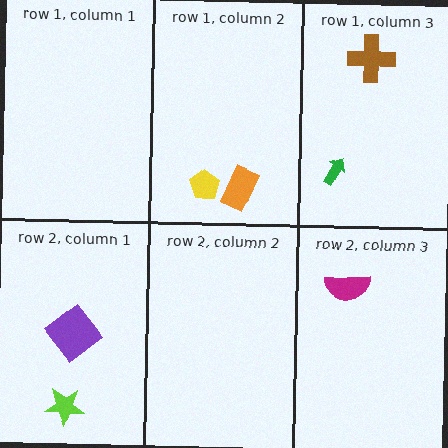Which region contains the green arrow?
The row 1, column 3 region.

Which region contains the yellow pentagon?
The row 1, column 2 region.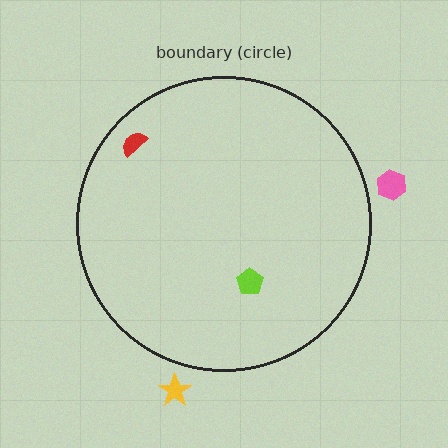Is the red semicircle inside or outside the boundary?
Inside.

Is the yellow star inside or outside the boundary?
Outside.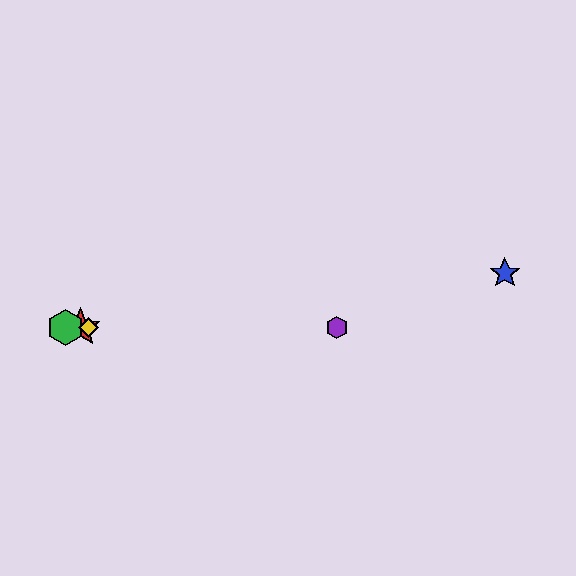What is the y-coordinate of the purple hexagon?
The purple hexagon is at y≈327.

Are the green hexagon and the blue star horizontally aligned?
No, the green hexagon is at y≈327 and the blue star is at y≈273.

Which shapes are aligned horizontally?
The red star, the green hexagon, the yellow diamond, the purple hexagon are aligned horizontally.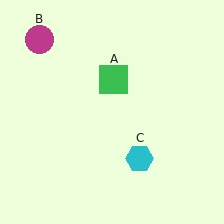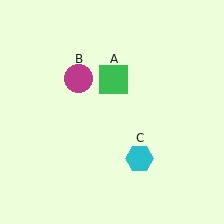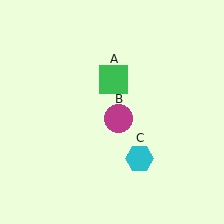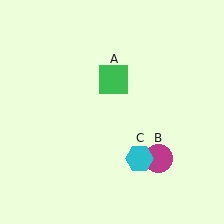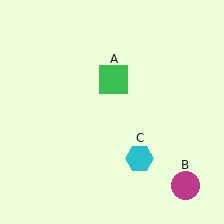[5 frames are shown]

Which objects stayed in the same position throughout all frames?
Green square (object A) and cyan hexagon (object C) remained stationary.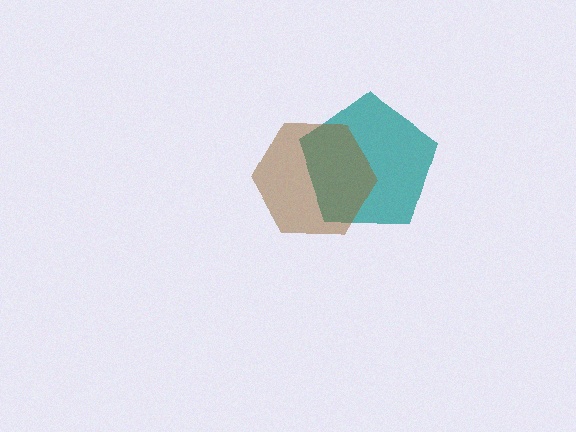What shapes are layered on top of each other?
The layered shapes are: a teal pentagon, a brown hexagon.